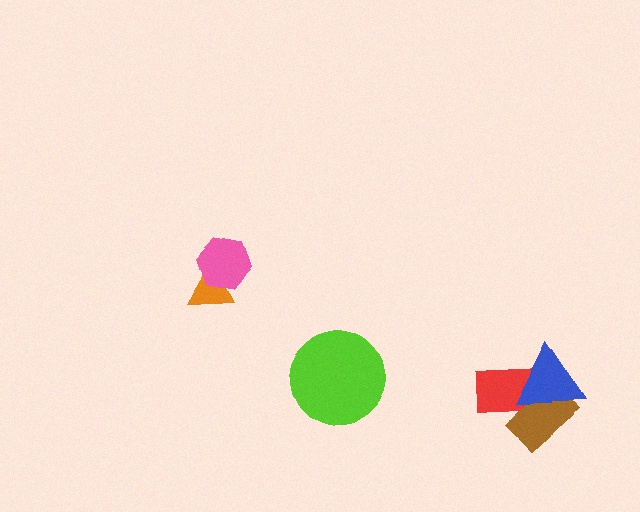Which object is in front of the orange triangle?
The pink hexagon is in front of the orange triangle.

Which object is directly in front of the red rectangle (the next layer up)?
The brown rectangle is directly in front of the red rectangle.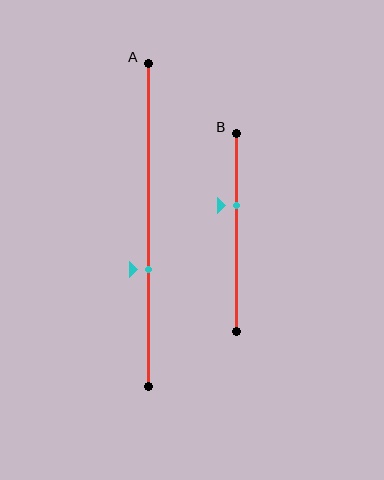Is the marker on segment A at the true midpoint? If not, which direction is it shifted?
No, the marker on segment A is shifted downward by about 14% of the segment length.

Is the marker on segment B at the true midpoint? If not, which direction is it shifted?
No, the marker on segment B is shifted upward by about 14% of the segment length.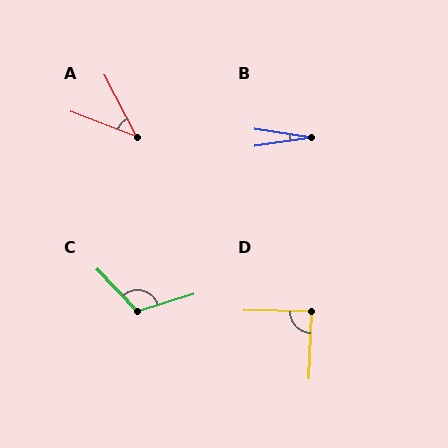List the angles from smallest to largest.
B (17°), A (41°), D (89°), C (116°).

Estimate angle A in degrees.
Approximately 41 degrees.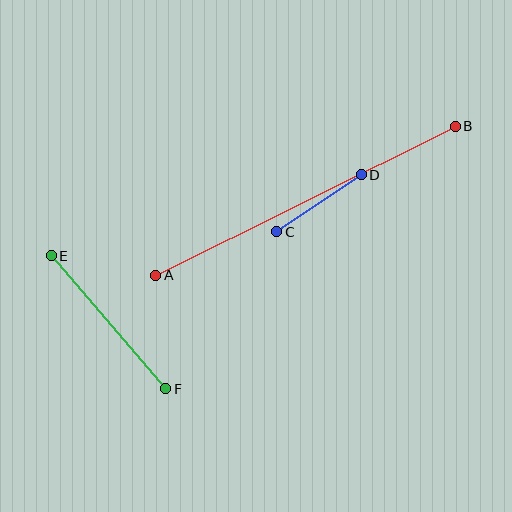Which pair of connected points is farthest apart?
Points A and B are farthest apart.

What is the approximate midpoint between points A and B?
The midpoint is at approximately (306, 201) pixels.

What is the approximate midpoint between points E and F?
The midpoint is at approximately (108, 322) pixels.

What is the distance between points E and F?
The distance is approximately 175 pixels.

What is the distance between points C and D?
The distance is approximately 102 pixels.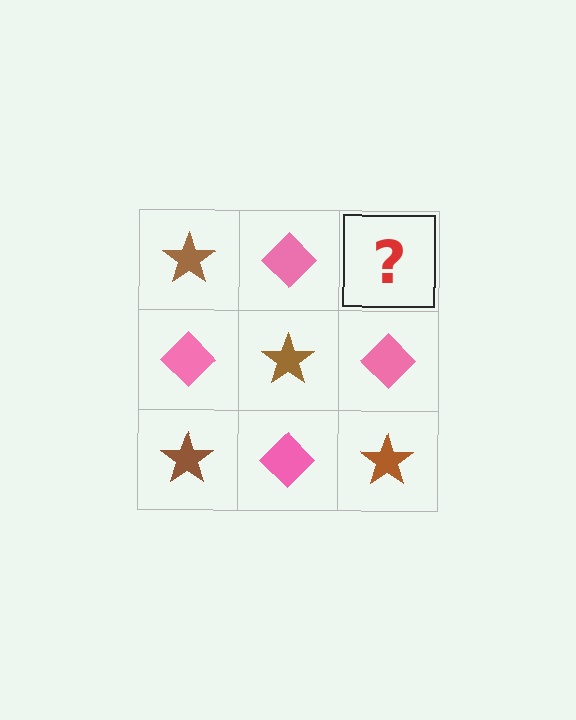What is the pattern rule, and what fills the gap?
The rule is that it alternates brown star and pink diamond in a checkerboard pattern. The gap should be filled with a brown star.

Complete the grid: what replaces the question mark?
The question mark should be replaced with a brown star.